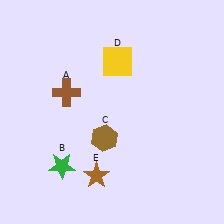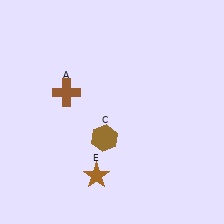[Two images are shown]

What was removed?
The yellow square (D), the green star (B) were removed in Image 2.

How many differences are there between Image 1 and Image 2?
There are 2 differences between the two images.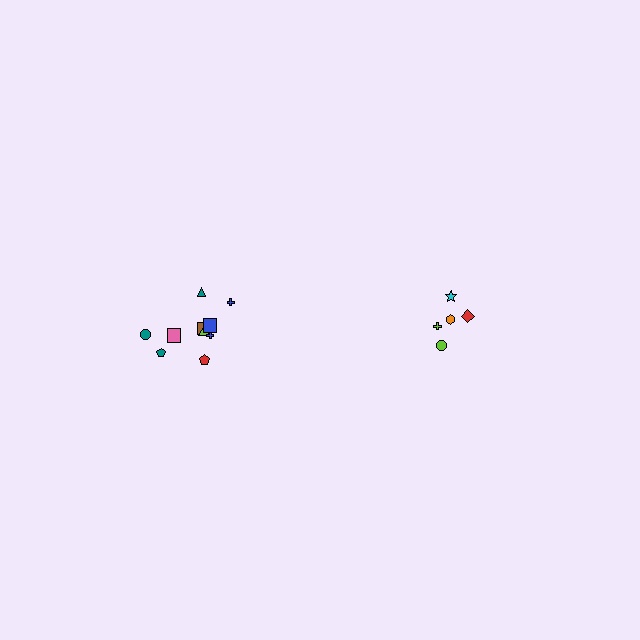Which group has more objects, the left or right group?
The left group.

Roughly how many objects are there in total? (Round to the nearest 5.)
Roughly 15 objects in total.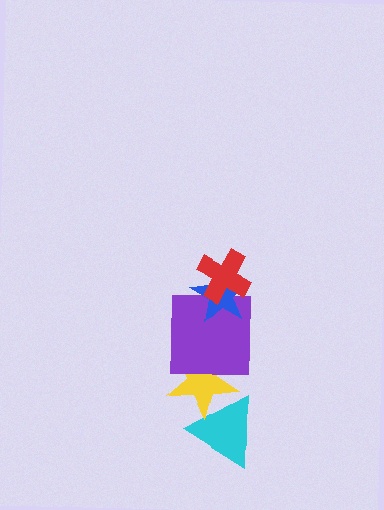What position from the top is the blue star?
The blue star is 2nd from the top.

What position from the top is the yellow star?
The yellow star is 4th from the top.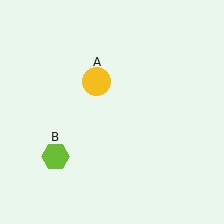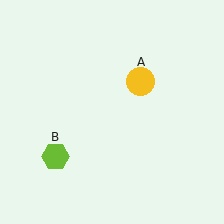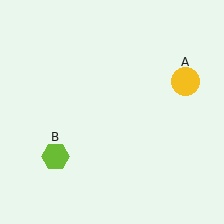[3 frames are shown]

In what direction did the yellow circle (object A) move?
The yellow circle (object A) moved right.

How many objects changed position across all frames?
1 object changed position: yellow circle (object A).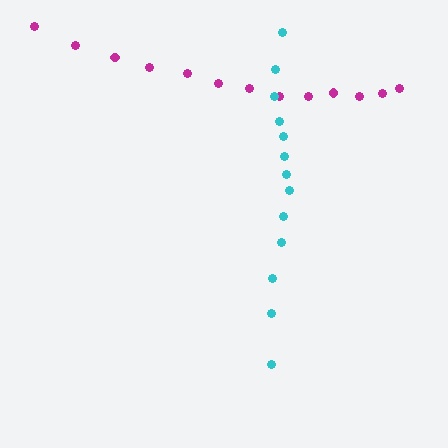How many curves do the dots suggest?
There are 2 distinct paths.